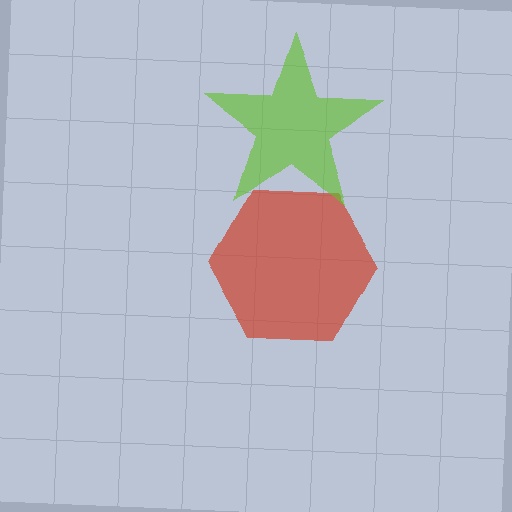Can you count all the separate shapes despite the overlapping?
Yes, there are 2 separate shapes.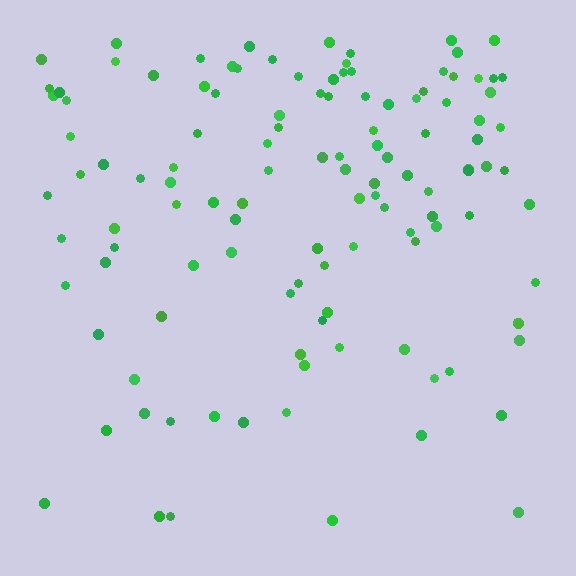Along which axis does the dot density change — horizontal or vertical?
Vertical.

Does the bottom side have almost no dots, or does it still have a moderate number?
Still a moderate number, just noticeably fewer than the top.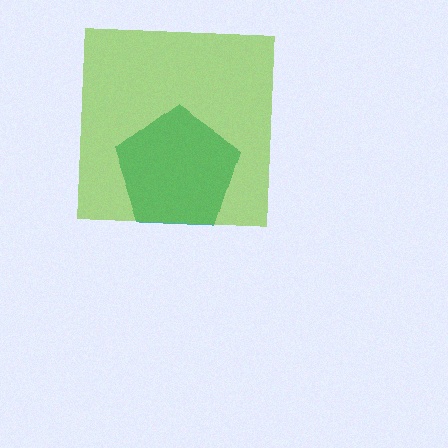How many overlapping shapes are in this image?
There are 2 overlapping shapes in the image.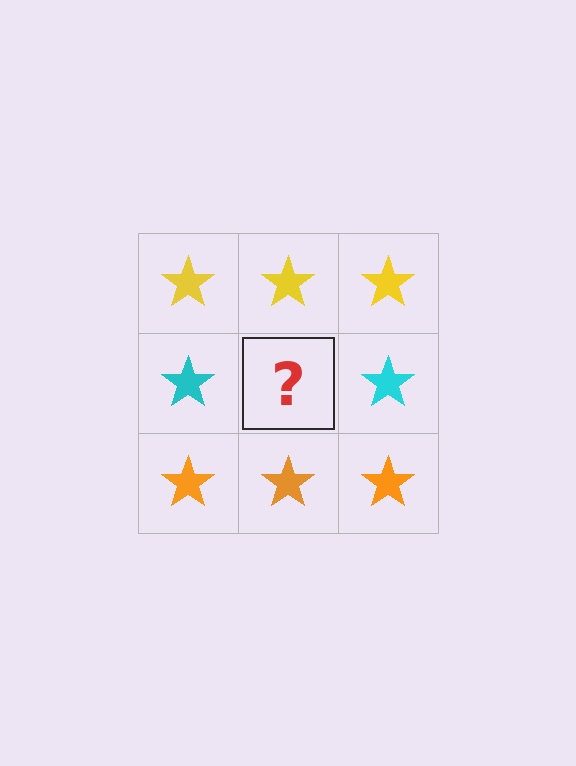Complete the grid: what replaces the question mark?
The question mark should be replaced with a cyan star.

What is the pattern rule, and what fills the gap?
The rule is that each row has a consistent color. The gap should be filled with a cyan star.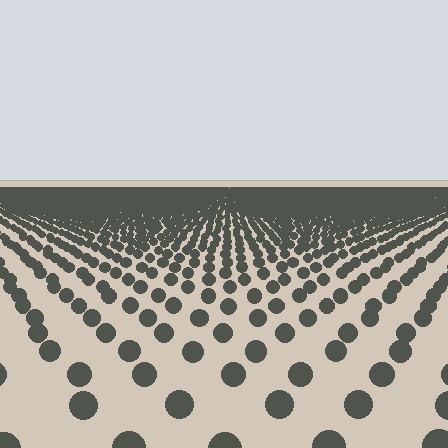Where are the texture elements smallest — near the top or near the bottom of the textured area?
Near the top.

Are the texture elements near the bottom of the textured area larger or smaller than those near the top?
Larger. Near the bottom, elements are closer to the viewer and appear at a bigger on-screen size.